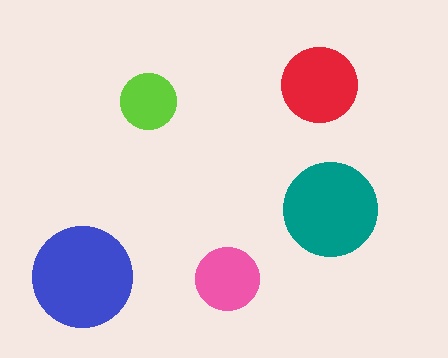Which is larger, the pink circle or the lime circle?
The pink one.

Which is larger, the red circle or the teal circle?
The teal one.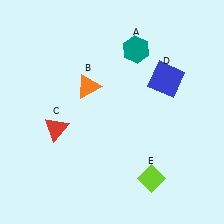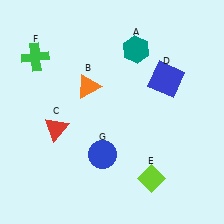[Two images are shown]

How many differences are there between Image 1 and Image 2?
There are 2 differences between the two images.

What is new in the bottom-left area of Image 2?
A blue circle (G) was added in the bottom-left area of Image 2.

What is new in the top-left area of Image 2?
A green cross (F) was added in the top-left area of Image 2.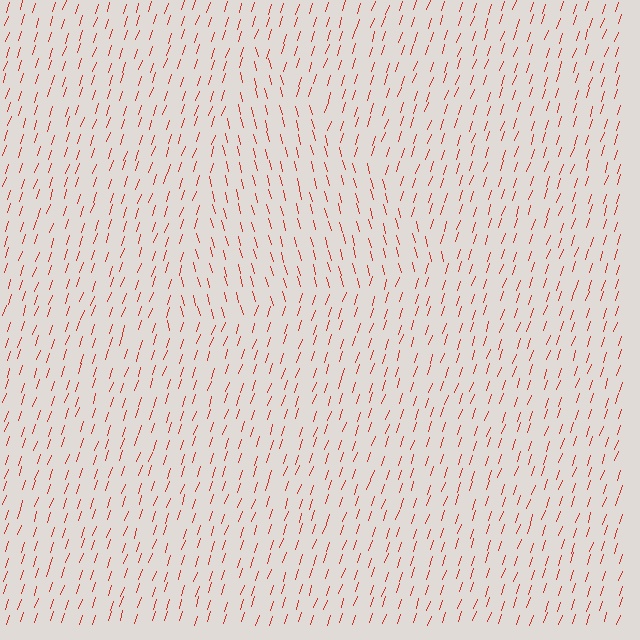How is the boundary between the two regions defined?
The boundary is defined purely by a change in line orientation (approximately 33 degrees difference). All lines are the same color and thickness.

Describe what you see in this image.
The image is filled with small red line segments. A triangle region in the image has lines oriented differently from the surrounding lines, creating a visible texture boundary.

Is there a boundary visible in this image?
Yes, there is a texture boundary formed by a change in line orientation.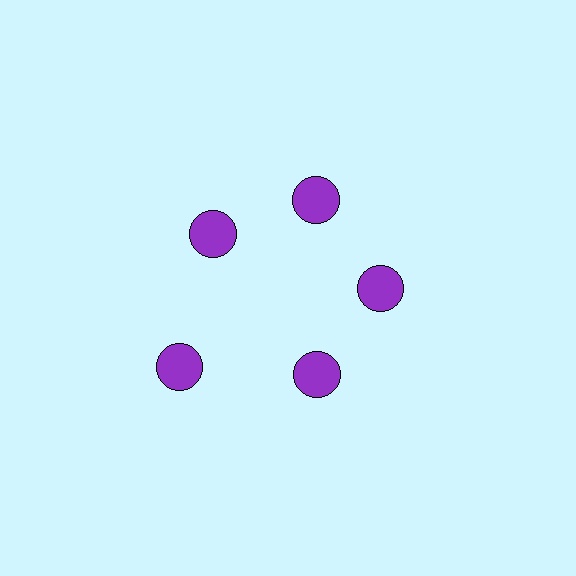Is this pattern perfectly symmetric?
No. The 5 purple circles are arranged in a ring, but one element near the 8 o'clock position is pushed outward from the center, breaking the 5-fold rotational symmetry.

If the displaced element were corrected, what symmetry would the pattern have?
It would have 5-fold rotational symmetry — the pattern would map onto itself every 72 degrees.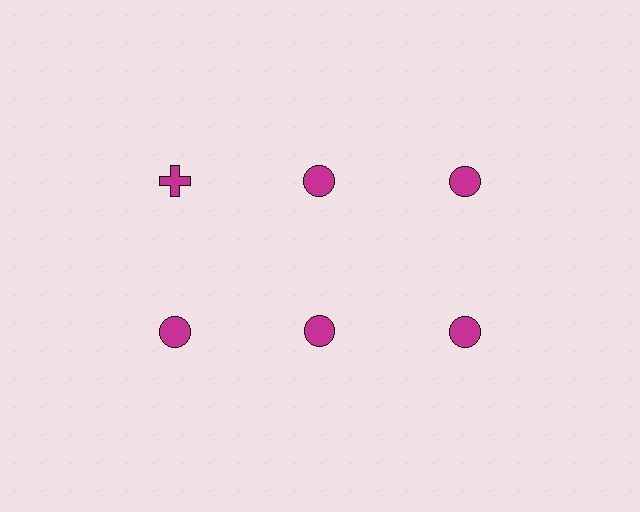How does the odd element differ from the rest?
It has a different shape: cross instead of circle.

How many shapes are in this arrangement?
There are 6 shapes arranged in a grid pattern.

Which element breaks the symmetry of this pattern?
The magenta cross in the top row, leftmost column breaks the symmetry. All other shapes are magenta circles.